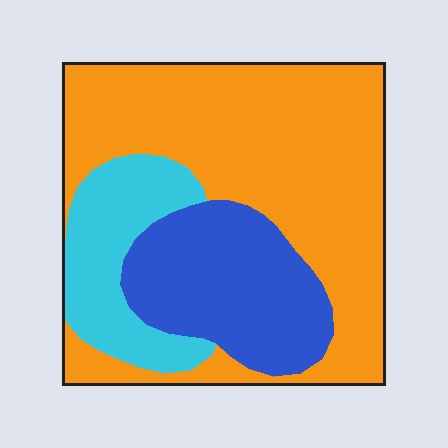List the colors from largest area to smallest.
From largest to smallest: orange, blue, cyan.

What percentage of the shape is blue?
Blue takes up about one quarter (1/4) of the shape.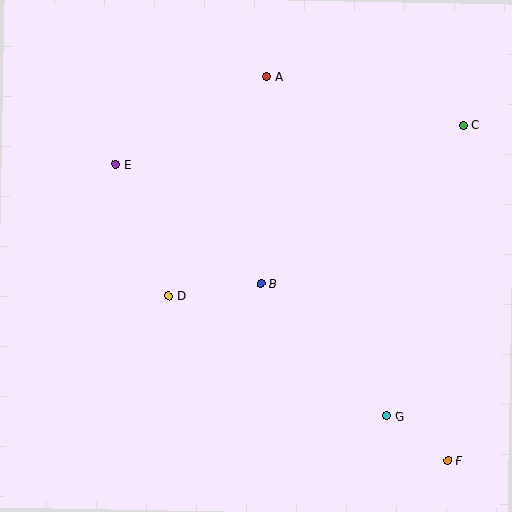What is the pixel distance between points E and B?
The distance between E and B is 188 pixels.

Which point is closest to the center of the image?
Point B at (261, 284) is closest to the center.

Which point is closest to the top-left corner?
Point E is closest to the top-left corner.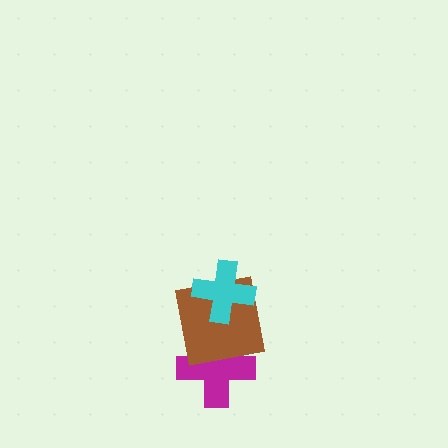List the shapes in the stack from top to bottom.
From top to bottom: the cyan cross, the brown square, the magenta cross.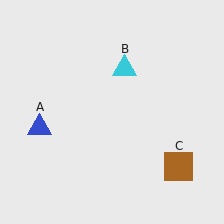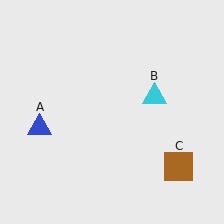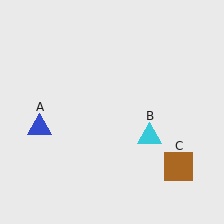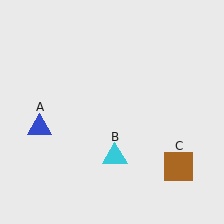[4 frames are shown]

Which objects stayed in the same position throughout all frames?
Blue triangle (object A) and brown square (object C) remained stationary.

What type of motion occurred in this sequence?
The cyan triangle (object B) rotated clockwise around the center of the scene.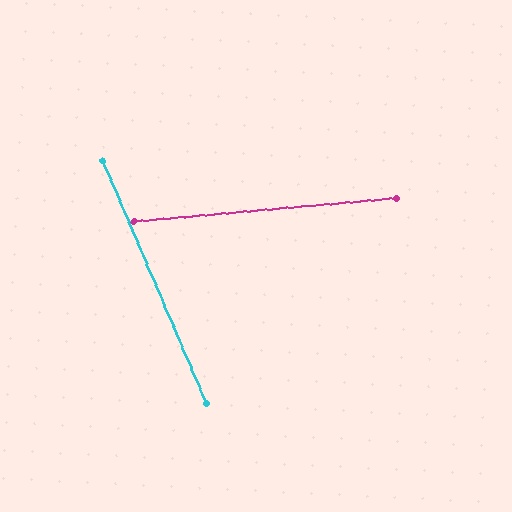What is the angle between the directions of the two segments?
Approximately 72 degrees.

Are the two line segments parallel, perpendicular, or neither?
Neither parallel nor perpendicular — they differ by about 72°.